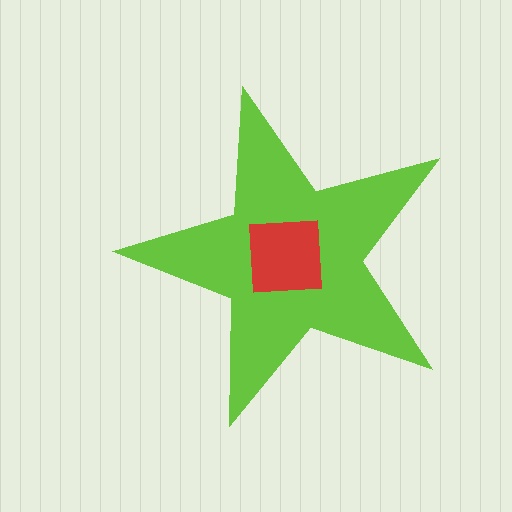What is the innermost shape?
The red square.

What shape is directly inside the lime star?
The red square.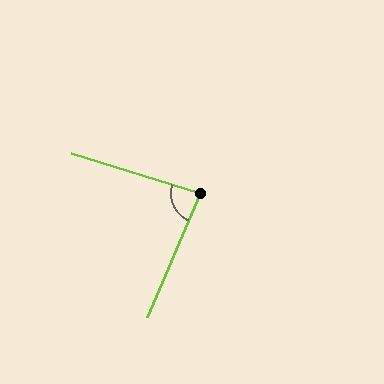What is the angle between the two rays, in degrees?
Approximately 84 degrees.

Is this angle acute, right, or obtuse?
It is acute.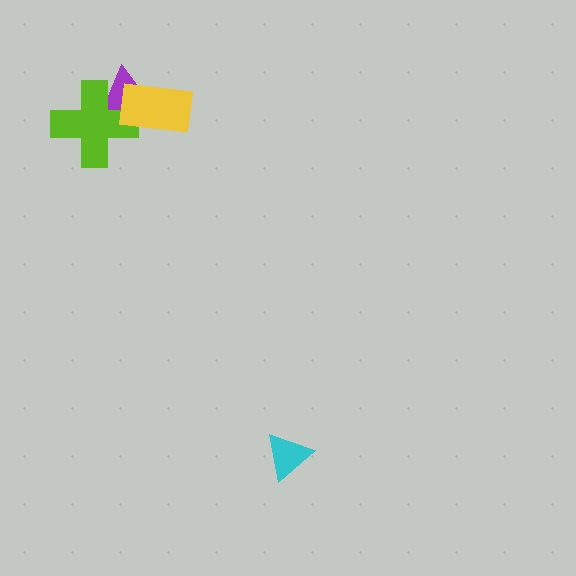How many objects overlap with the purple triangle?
2 objects overlap with the purple triangle.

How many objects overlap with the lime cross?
2 objects overlap with the lime cross.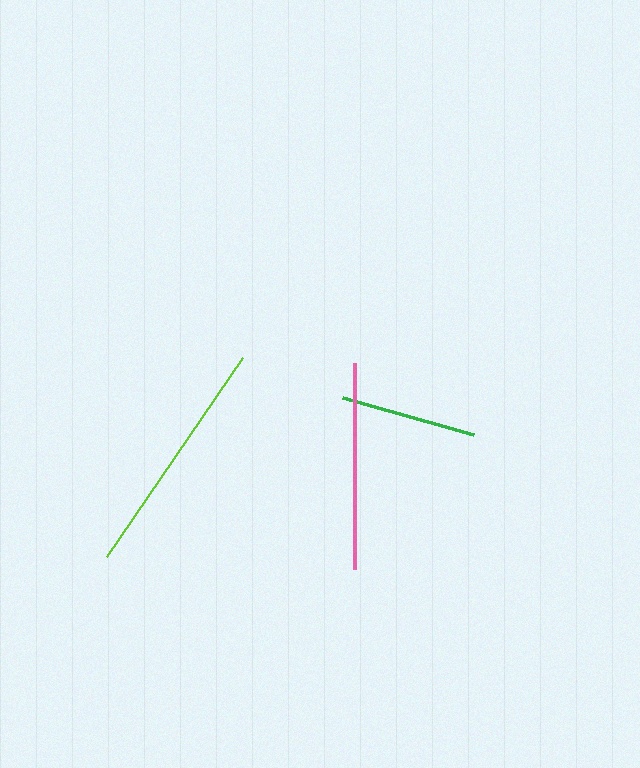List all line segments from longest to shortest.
From longest to shortest: lime, pink, green.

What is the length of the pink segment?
The pink segment is approximately 205 pixels long.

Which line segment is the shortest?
The green line is the shortest at approximately 136 pixels.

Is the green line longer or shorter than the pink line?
The pink line is longer than the green line.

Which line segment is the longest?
The lime line is the longest at approximately 241 pixels.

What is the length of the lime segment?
The lime segment is approximately 241 pixels long.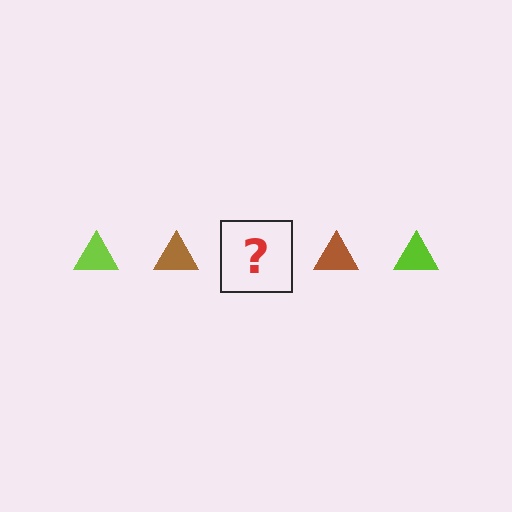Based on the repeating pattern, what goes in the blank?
The blank should be a lime triangle.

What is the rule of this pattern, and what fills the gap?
The rule is that the pattern cycles through lime, brown triangles. The gap should be filled with a lime triangle.